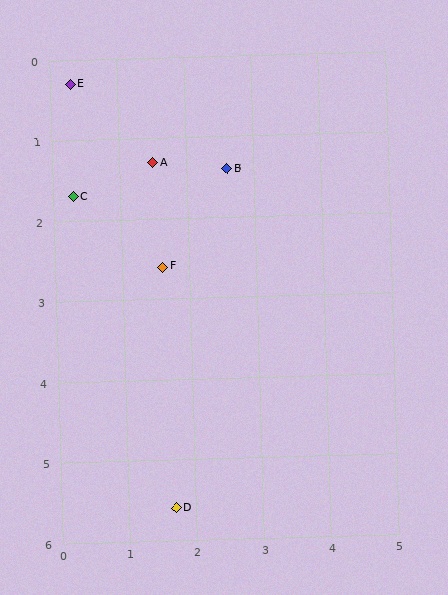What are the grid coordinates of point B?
Point B is at approximately (2.6, 1.4).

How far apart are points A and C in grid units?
Points A and C are about 1.3 grid units apart.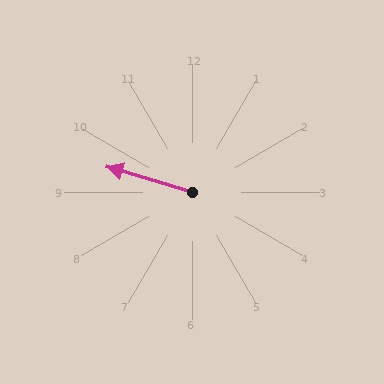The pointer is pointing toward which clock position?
Roughly 10 o'clock.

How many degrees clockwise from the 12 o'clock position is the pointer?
Approximately 287 degrees.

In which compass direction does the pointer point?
West.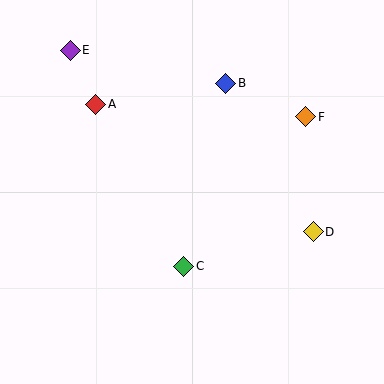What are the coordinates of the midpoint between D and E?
The midpoint between D and E is at (192, 141).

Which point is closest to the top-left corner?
Point E is closest to the top-left corner.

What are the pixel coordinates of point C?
Point C is at (184, 266).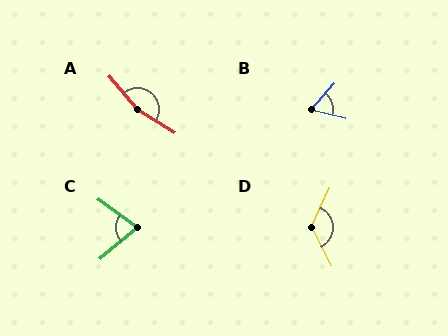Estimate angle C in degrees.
Approximately 75 degrees.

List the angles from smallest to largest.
B (62°), C (75°), D (129°), A (162°).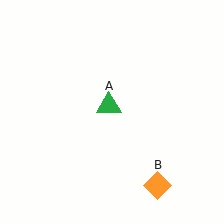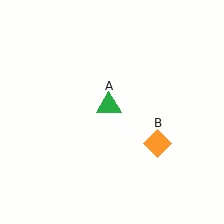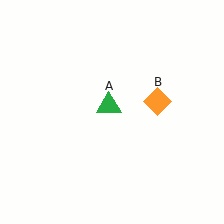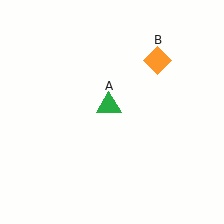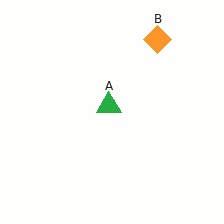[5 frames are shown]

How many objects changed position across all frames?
1 object changed position: orange diamond (object B).